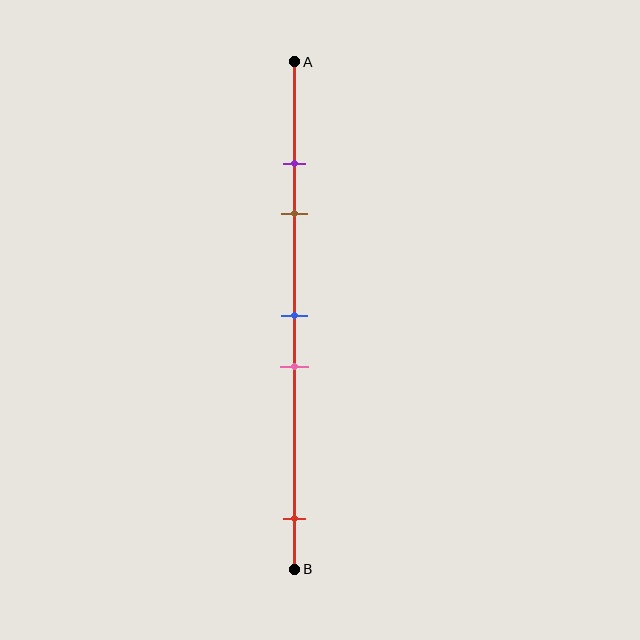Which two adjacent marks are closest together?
The purple and brown marks are the closest adjacent pair.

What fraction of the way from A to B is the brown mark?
The brown mark is approximately 30% (0.3) of the way from A to B.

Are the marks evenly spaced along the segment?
No, the marks are not evenly spaced.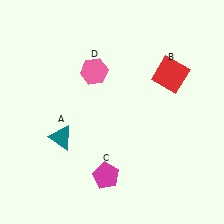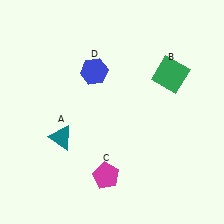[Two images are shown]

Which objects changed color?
B changed from red to green. D changed from pink to blue.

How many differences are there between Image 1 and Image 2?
There are 2 differences between the two images.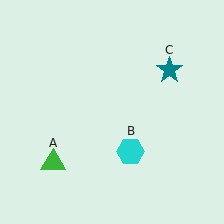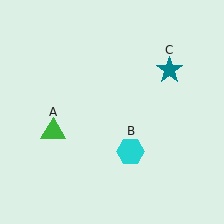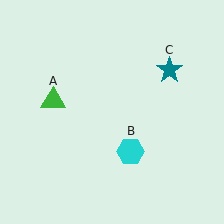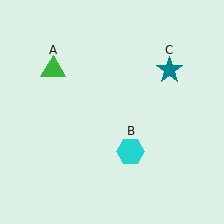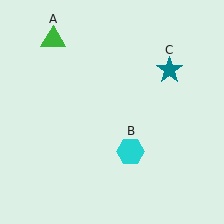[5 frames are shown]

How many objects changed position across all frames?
1 object changed position: green triangle (object A).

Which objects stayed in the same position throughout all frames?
Cyan hexagon (object B) and teal star (object C) remained stationary.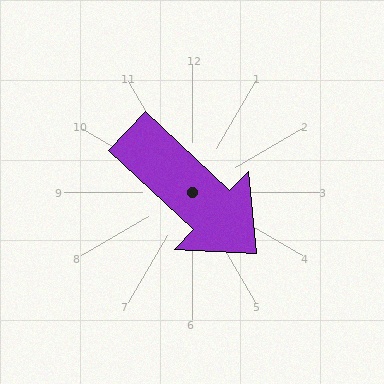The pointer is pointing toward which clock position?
Roughly 4 o'clock.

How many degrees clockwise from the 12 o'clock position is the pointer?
Approximately 133 degrees.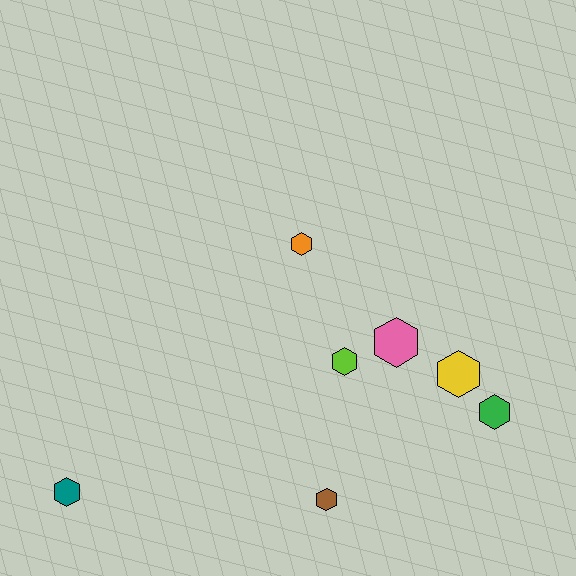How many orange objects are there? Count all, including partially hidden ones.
There is 1 orange object.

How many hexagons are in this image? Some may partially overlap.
There are 7 hexagons.